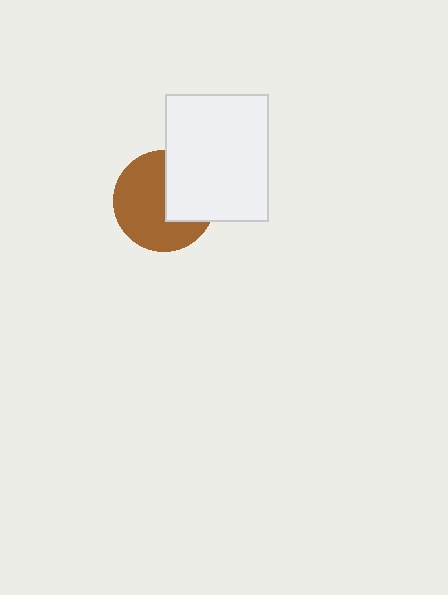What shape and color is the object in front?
The object in front is a white rectangle.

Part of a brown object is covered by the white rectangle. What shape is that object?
It is a circle.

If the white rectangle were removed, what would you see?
You would see the complete brown circle.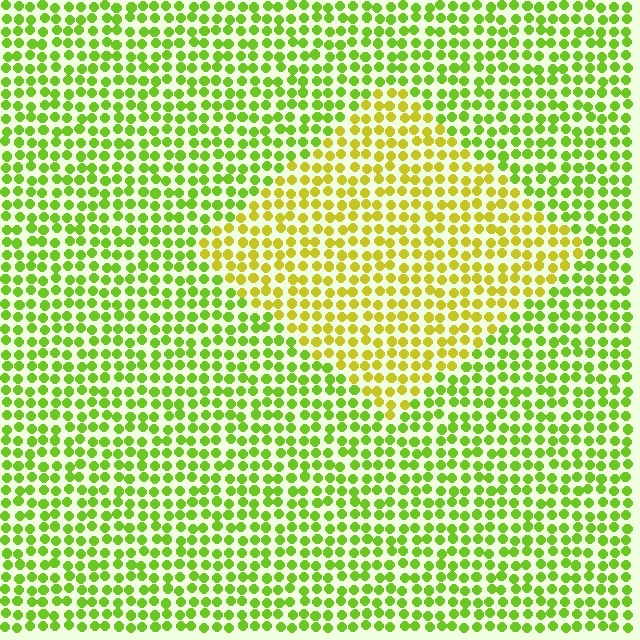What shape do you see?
I see a diamond.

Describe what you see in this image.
The image is filled with small lime elements in a uniform arrangement. A diamond-shaped region is visible where the elements are tinted to a slightly different hue, forming a subtle color boundary.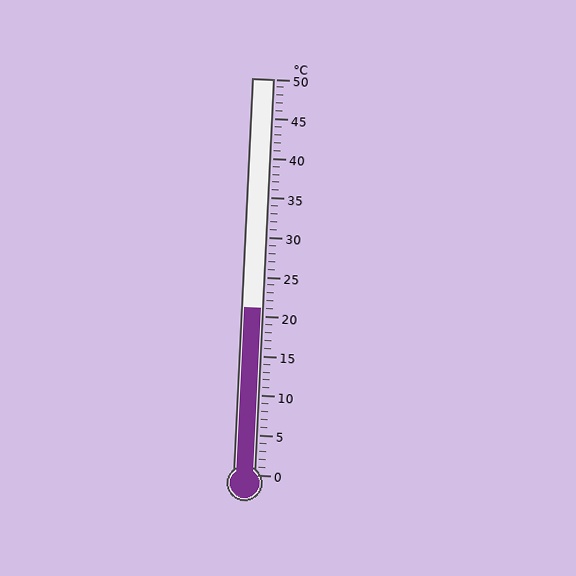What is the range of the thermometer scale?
The thermometer scale ranges from 0°C to 50°C.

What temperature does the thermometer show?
The thermometer shows approximately 21°C.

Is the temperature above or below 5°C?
The temperature is above 5°C.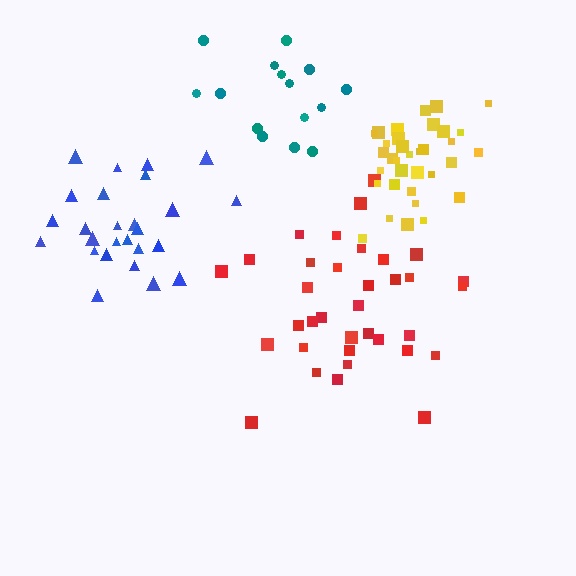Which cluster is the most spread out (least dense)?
Red.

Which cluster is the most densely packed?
Yellow.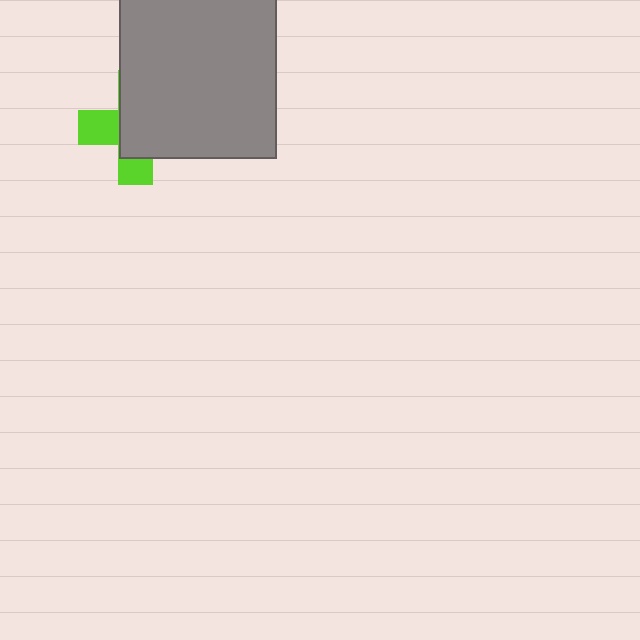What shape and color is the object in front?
The object in front is a gray rectangle.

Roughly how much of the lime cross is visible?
A small part of it is visible (roughly 36%).